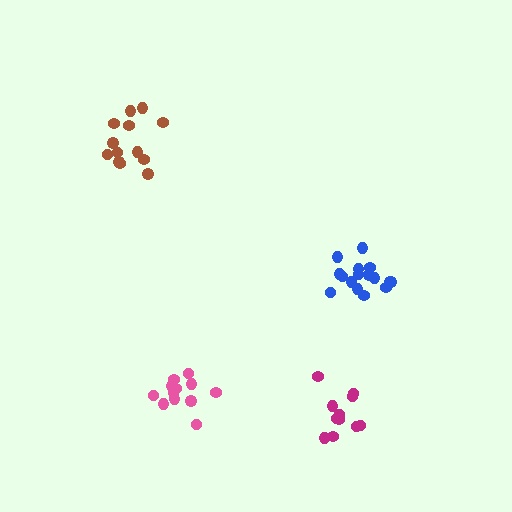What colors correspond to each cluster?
The clusters are colored: pink, blue, brown, magenta.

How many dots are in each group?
Group 1: 12 dots, Group 2: 16 dots, Group 3: 13 dots, Group 4: 11 dots (52 total).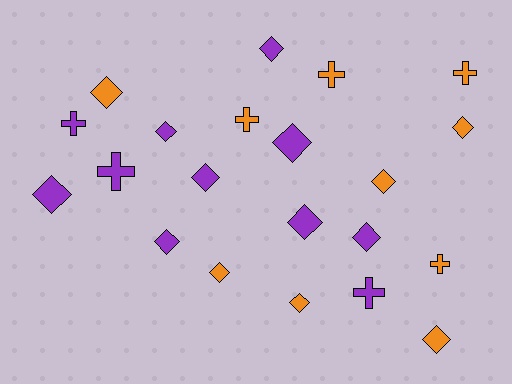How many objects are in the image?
There are 21 objects.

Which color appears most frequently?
Purple, with 11 objects.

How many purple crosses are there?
There are 3 purple crosses.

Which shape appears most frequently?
Diamond, with 14 objects.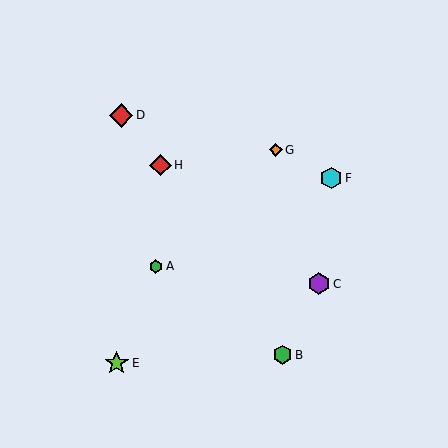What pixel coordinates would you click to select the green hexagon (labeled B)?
Click at (283, 355) to select the green hexagon B.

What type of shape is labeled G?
Shape G is an orange diamond.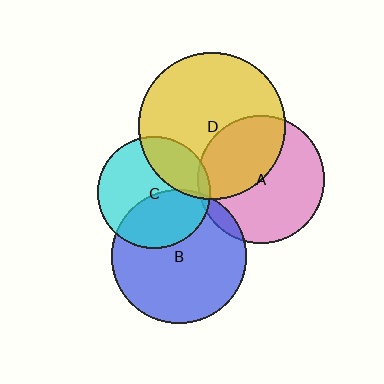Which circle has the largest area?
Circle D (yellow).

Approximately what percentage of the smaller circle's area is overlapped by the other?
Approximately 5%.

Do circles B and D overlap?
Yes.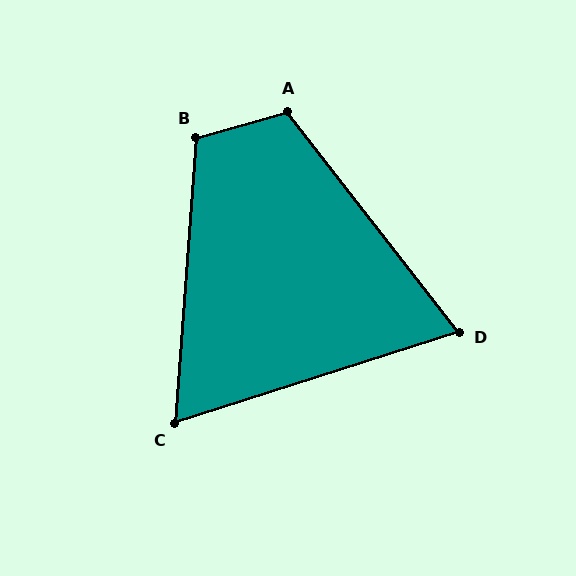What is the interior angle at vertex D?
Approximately 70 degrees (acute).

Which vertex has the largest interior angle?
A, at approximately 112 degrees.